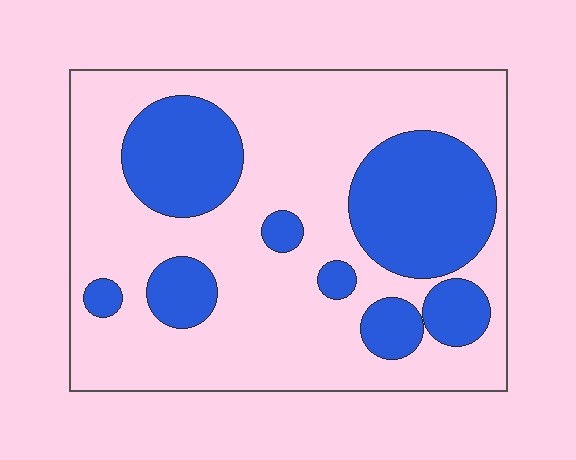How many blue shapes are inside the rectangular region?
8.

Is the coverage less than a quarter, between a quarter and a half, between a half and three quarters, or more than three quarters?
Between a quarter and a half.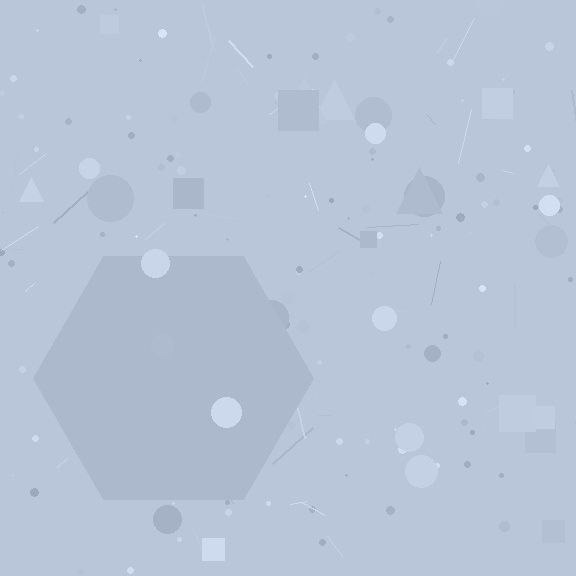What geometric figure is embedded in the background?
A hexagon is embedded in the background.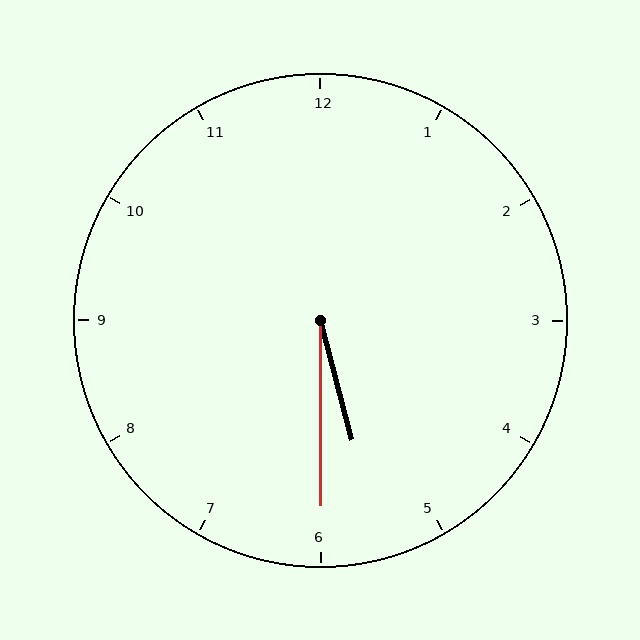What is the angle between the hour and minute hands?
Approximately 15 degrees.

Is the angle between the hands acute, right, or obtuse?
It is acute.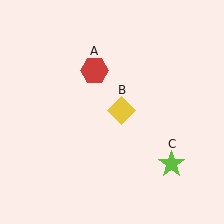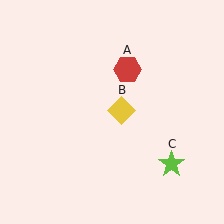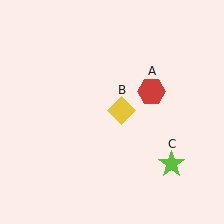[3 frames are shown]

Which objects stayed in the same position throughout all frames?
Yellow diamond (object B) and lime star (object C) remained stationary.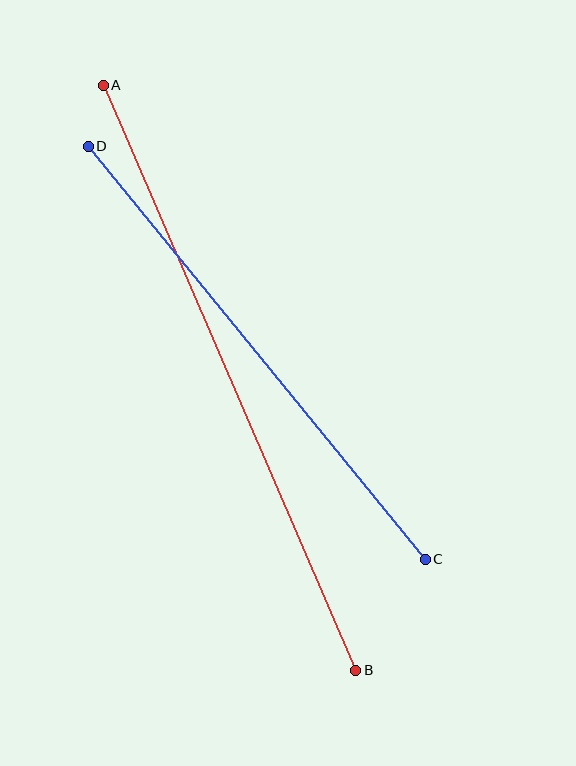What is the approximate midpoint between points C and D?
The midpoint is at approximately (257, 353) pixels.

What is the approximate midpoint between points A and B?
The midpoint is at approximately (230, 378) pixels.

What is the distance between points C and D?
The distance is approximately 533 pixels.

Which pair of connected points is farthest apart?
Points A and B are farthest apart.